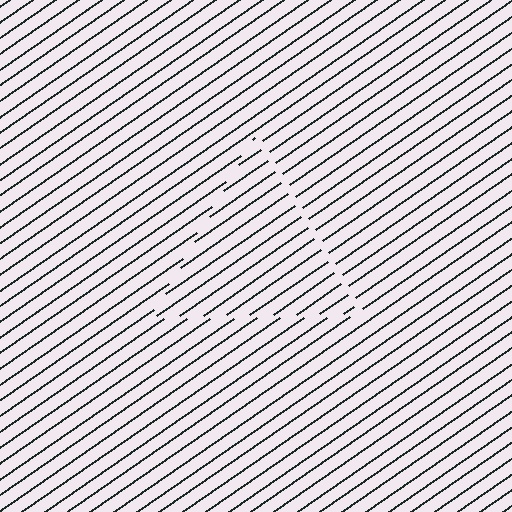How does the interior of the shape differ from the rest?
The interior of the shape contains the same grating, shifted by half a period — the contour is defined by the phase discontinuity where line-ends from the inner and outer gratings abut.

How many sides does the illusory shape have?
3 sides — the line-ends trace a triangle.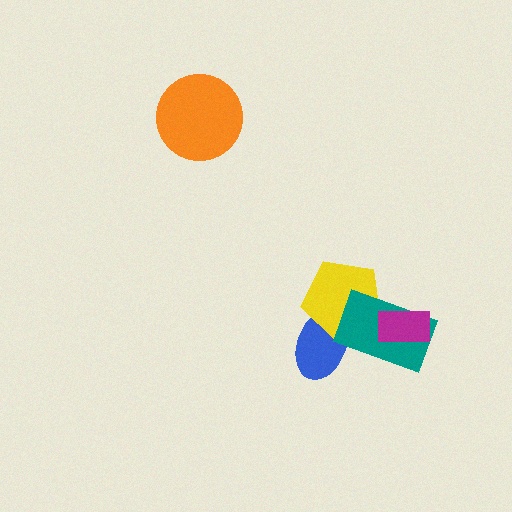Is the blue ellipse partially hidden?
Yes, it is partially covered by another shape.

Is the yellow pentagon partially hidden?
Yes, it is partially covered by another shape.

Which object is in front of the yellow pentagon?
The teal rectangle is in front of the yellow pentagon.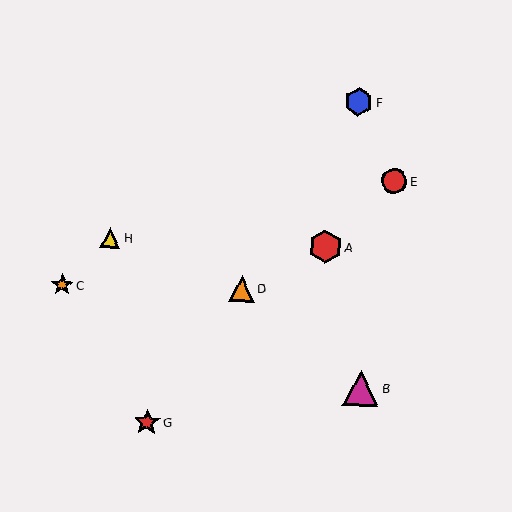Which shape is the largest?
The magenta triangle (labeled B) is the largest.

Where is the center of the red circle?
The center of the red circle is at (394, 181).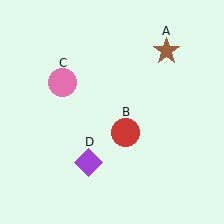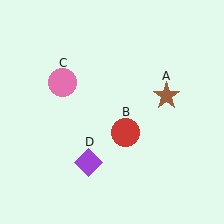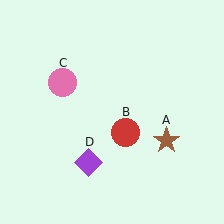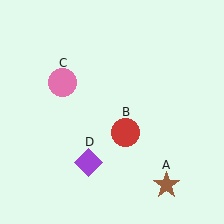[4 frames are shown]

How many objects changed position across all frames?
1 object changed position: brown star (object A).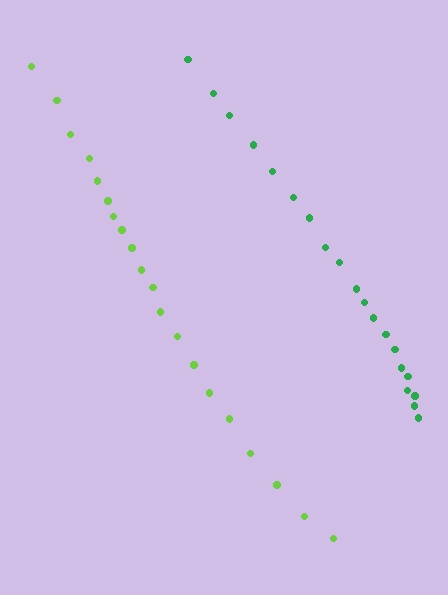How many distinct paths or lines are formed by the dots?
There are 2 distinct paths.